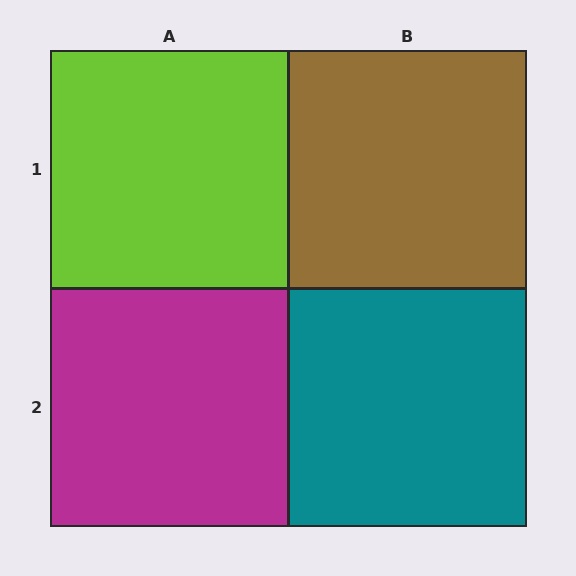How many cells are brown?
1 cell is brown.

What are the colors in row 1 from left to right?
Lime, brown.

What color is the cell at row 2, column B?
Teal.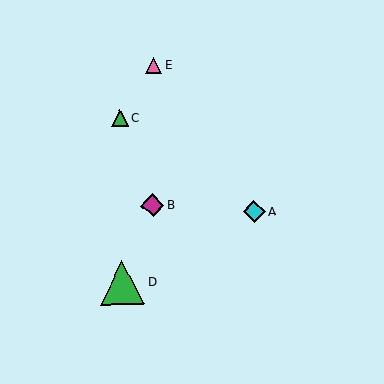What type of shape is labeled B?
Shape B is a magenta diamond.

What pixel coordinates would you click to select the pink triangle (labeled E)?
Click at (154, 65) to select the pink triangle E.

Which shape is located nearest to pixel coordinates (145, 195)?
The magenta diamond (labeled B) at (153, 206) is nearest to that location.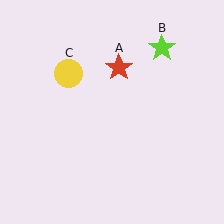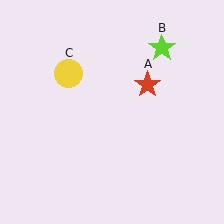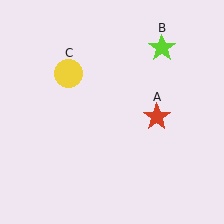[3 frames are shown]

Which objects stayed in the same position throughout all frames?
Lime star (object B) and yellow circle (object C) remained stationary.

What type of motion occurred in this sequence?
The red star (object A) rotated clockwise around the center of the scene.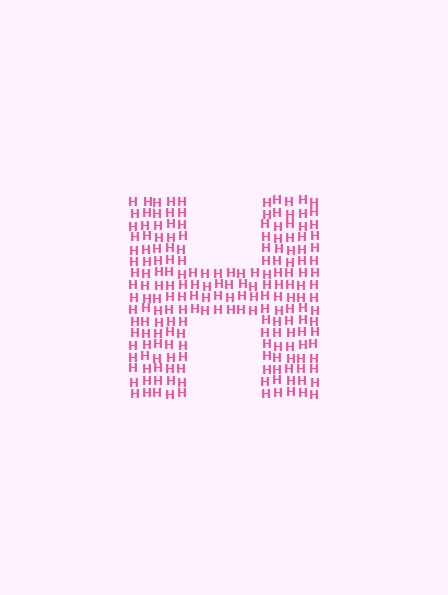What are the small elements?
The small elements are letter H's.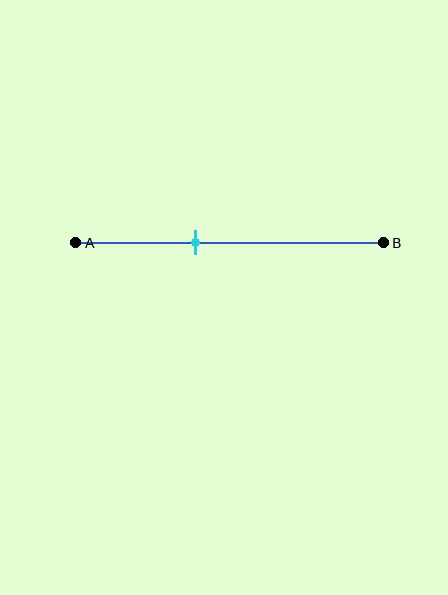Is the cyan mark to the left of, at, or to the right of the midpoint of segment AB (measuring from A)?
The cyan mark is to the left of the midpoint of segment AB.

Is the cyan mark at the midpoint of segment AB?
No, the mark is at about 40% from A, not at the 50% midpoint.